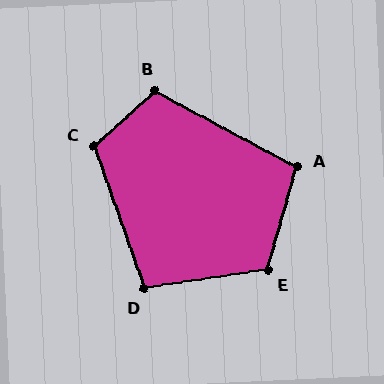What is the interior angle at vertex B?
Approximately 109 degrees (obtuse).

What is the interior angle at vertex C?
Approximately 113 degrees (obtuse).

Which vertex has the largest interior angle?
E, at approximately 115 degrees.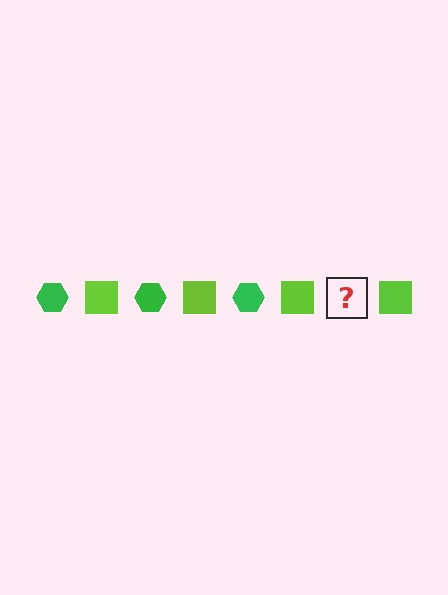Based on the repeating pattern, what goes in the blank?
The blank should be a green hexagon.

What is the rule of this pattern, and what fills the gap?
The rule is that the pattern alternates between green hexagon and lime square. The gap should be filled with a green hexagon.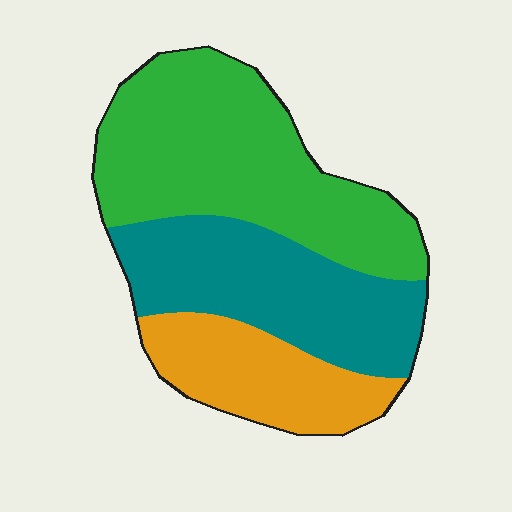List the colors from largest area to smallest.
From largest to smallest: green, teal, orange.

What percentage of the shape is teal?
Teal covers 33% of the shape.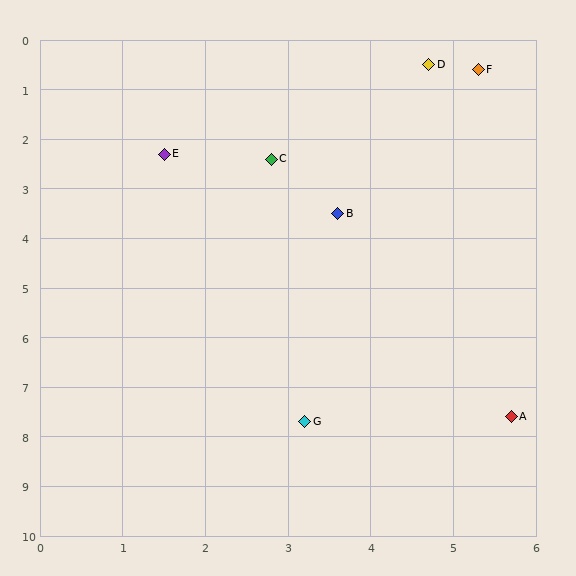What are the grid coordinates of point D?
Point D is at approximately (4.7, 0.5).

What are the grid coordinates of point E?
Point E is at approximately (1.5, 2.3).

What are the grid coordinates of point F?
Point F is at approximately (5.3, 0.6).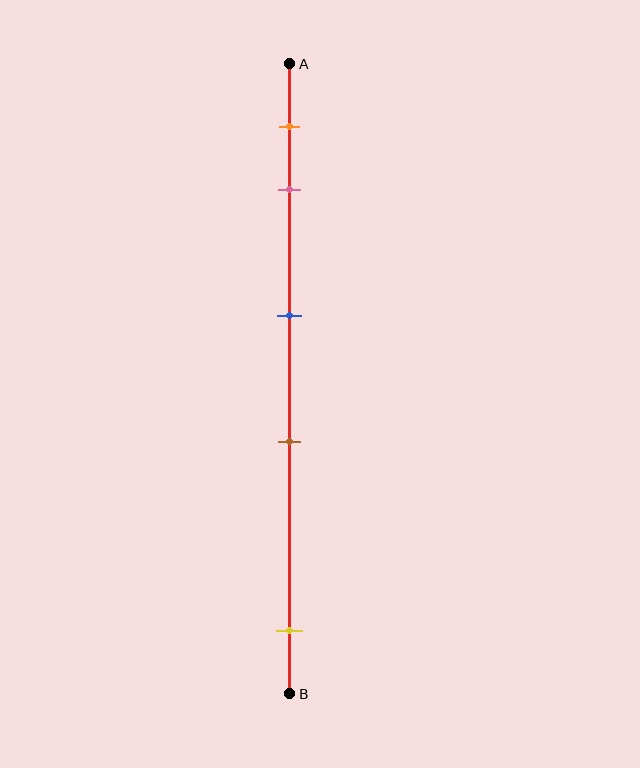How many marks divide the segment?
There are 5 marks dividing the segment.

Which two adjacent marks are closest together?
The orange and pink marks are the closest adjacent pair.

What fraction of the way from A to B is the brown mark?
The brown mark is approximately 60% (0.6) of the way from A to B.